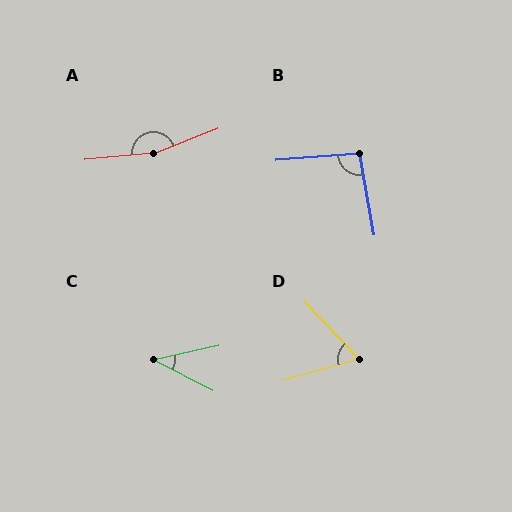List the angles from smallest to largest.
C (39°), D (62°), B (96°), A (164°).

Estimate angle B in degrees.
Approximately 96 degrees.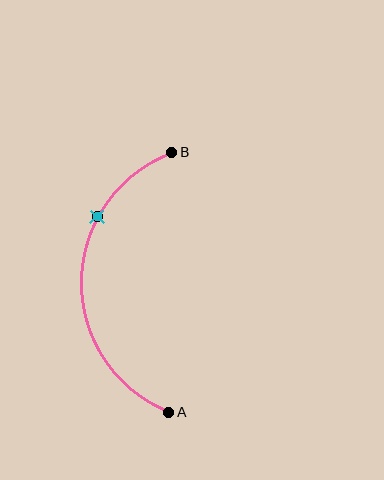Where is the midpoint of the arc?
The arc midpoint is the point on the curve farthest from the straight line joining A and B. It sits to the left of that line.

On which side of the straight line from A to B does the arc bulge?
The arc bulges to the left of the straight line connecting A and B.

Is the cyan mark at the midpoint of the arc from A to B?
No. The cyan mark lies on the arc but is closer to endpoint B. The arc midpoint would be at the point on the curve equidistant along the arc from both A and B.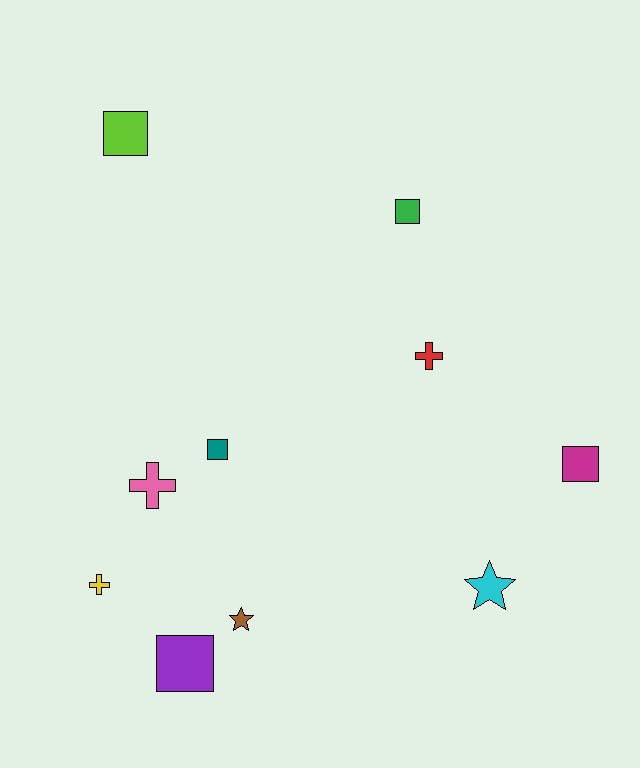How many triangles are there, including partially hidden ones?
There are no triangles.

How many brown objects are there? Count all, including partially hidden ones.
There is 1 brown object.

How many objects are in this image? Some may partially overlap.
There are 10 objects.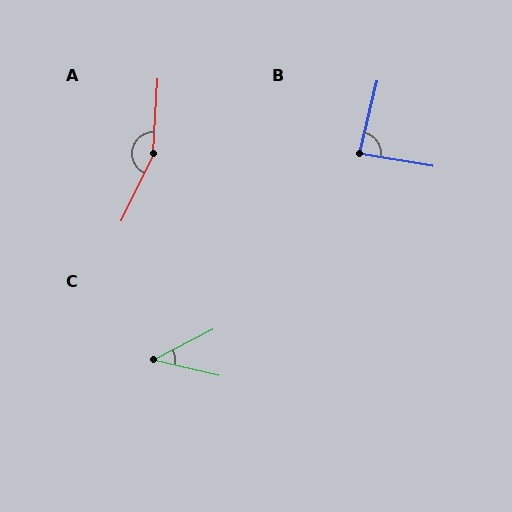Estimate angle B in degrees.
Approximately 86 degrees.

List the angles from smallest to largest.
C (41°), B (86°), A (157°).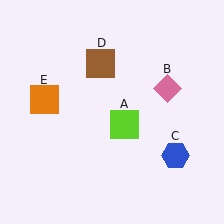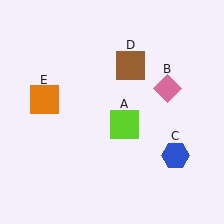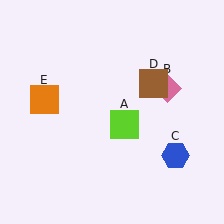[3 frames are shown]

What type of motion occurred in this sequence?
The brown square (object D) rotated clockwise around the center of the scene.